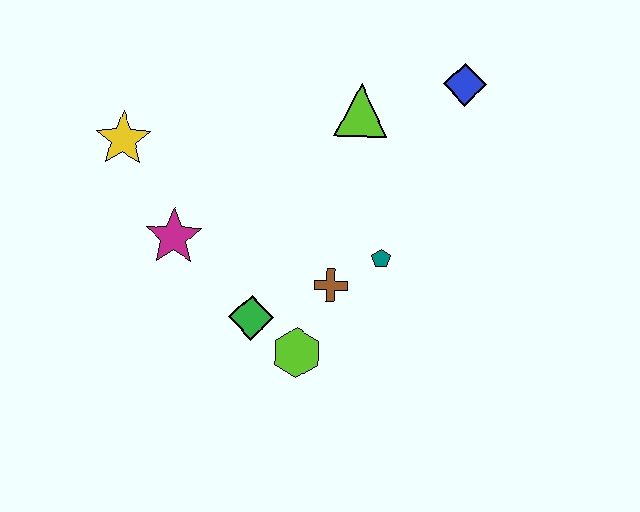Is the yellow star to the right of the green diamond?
No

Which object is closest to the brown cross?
The teal pentagon is closest to the brown cross.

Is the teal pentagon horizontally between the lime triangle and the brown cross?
No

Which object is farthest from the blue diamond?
The yellow star is farthest from the blue diamond.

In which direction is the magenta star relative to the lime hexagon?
The magenta star is to the left of the lime hexagon.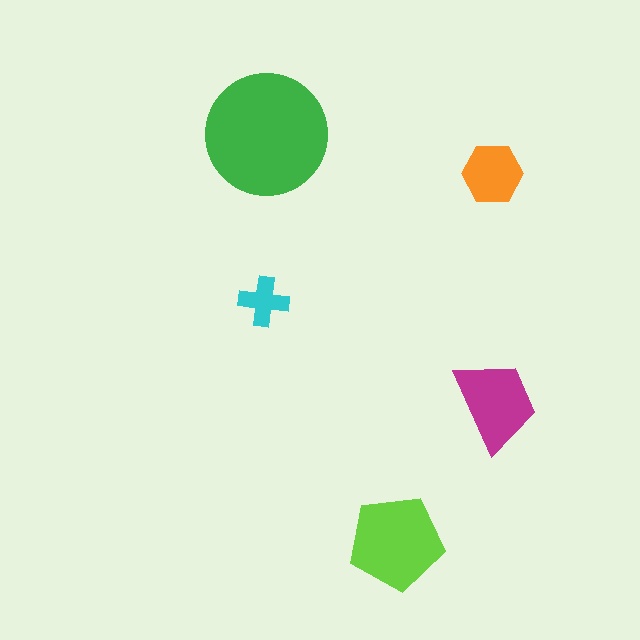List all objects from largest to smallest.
The green circle, the lime pentagon, the magenta trapezoid, the orange hexagon, the cyan cross.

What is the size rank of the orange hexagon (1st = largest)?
4th.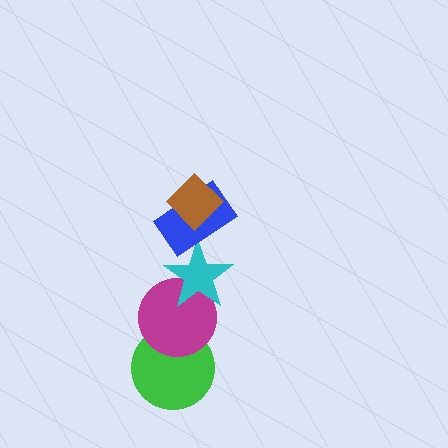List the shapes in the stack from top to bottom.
From top to bottom: the brown diamond, the blue rectangle, the cyan star, the magenta circle, the green circle.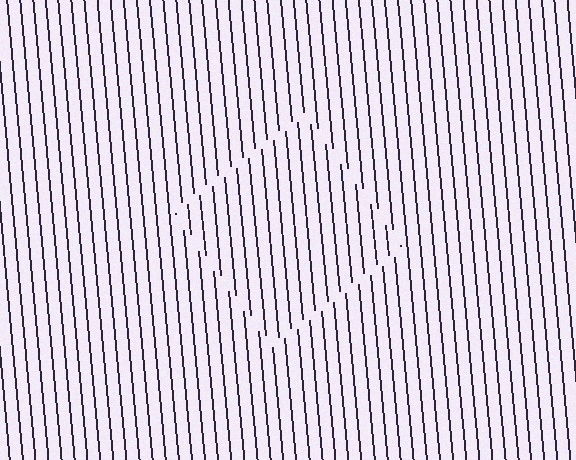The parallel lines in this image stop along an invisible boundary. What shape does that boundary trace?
An illusory square. The interior of the shape contains the same grating, shifted by half a period — the contour is defined by the phase discontinuity where line-ends from the inner and outer gratings abut.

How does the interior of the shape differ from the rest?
The interior of the shape contains the same grating, shifted by half a period — the contour is defined by the phase discontinuity where line-ends from the inner and outer gratings abut.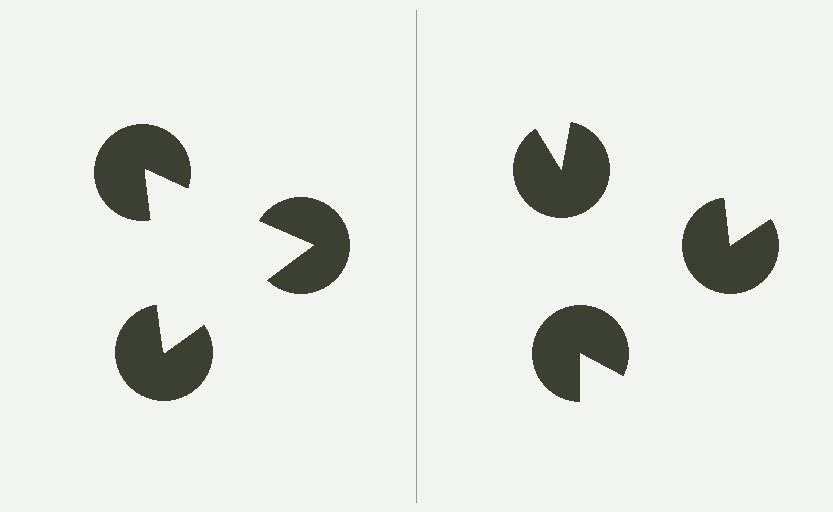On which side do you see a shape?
An illusory triangle appears on the left side. On the right side the wedge cuts are rotated, so no coherent shape forms.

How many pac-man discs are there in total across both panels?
6 — 3 on each side.